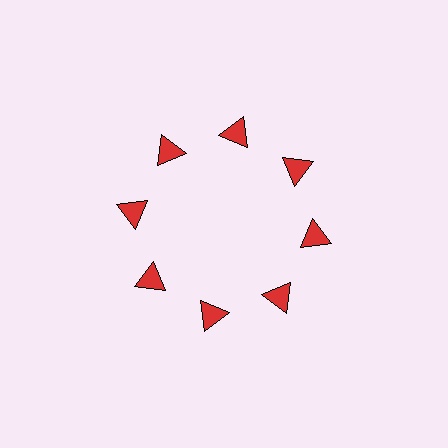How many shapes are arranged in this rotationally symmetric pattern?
There are 8 shapes, arranged in 8 groups of 1.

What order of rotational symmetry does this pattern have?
This pattern has 8-fold rotational symmetry.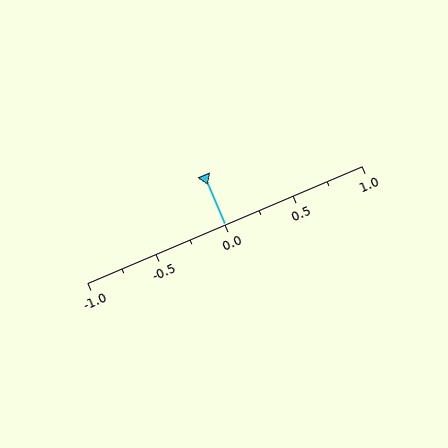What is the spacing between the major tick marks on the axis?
The major ticks are spaced 0.5 apart.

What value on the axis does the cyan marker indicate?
The marker indicates approximately 0.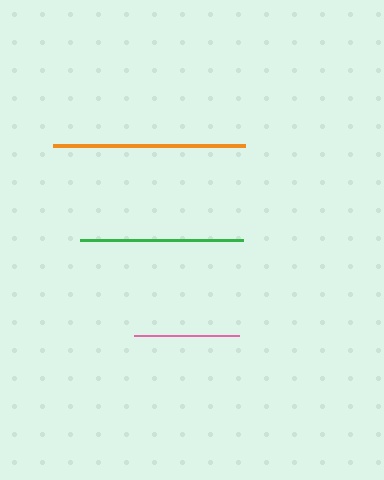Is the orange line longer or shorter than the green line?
The orange line is longer than the green line.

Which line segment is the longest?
The orange line is the longest at approximately 192 pixels.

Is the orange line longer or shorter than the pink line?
The orange line is longer than the pink line.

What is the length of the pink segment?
The pink segment is approximately 105 pixels long.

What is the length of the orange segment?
The orange segment is approximately 192 pixels long.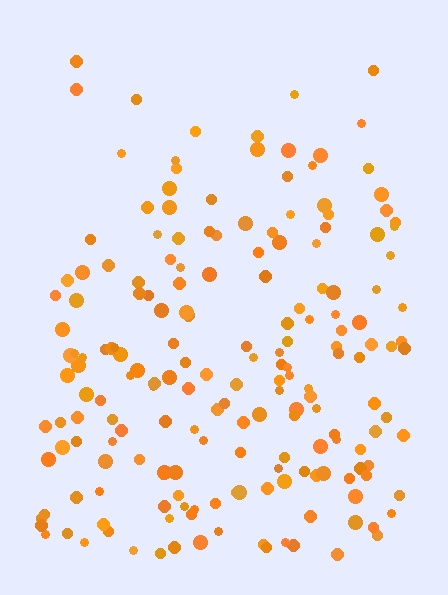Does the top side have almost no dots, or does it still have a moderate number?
Still a moderate number, just noticeably fewer than the bottom.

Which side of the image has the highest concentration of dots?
The bottom.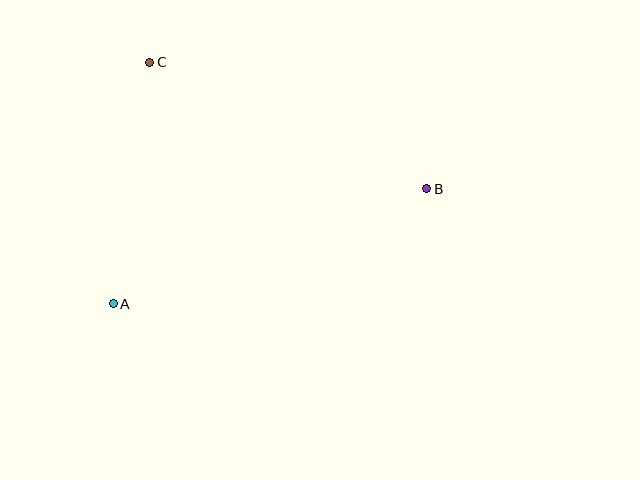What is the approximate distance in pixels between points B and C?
The distance between B and C is approximately 304 pixels.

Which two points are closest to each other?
Points A and C are closest to each other.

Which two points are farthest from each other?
Points A and B are farthest from each other.